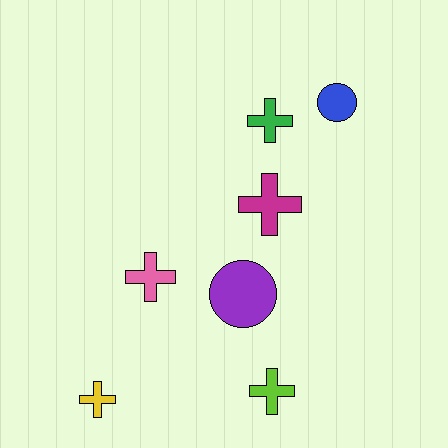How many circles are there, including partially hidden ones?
There are 2 circles.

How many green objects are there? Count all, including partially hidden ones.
There is 1 green object.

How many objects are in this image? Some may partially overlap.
There are 7 objects.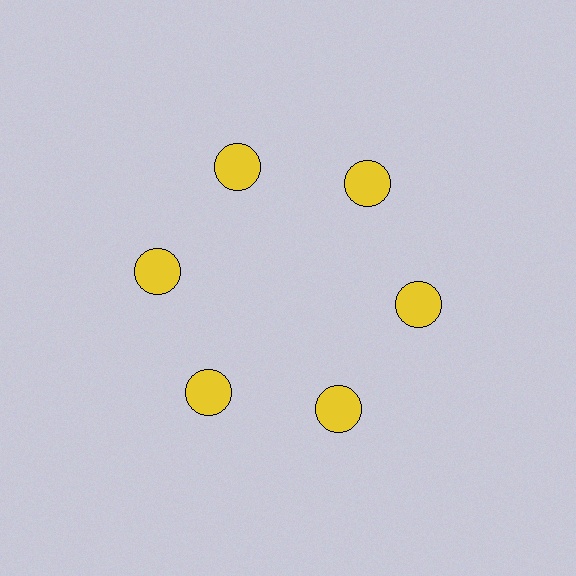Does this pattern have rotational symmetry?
Yes, this pattern has 6-fold rotational symmetry. It looks the same after rotating 60 degrees around the center.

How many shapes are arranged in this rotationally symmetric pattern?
There are 6 shapes, arranged in 6 groups of 1.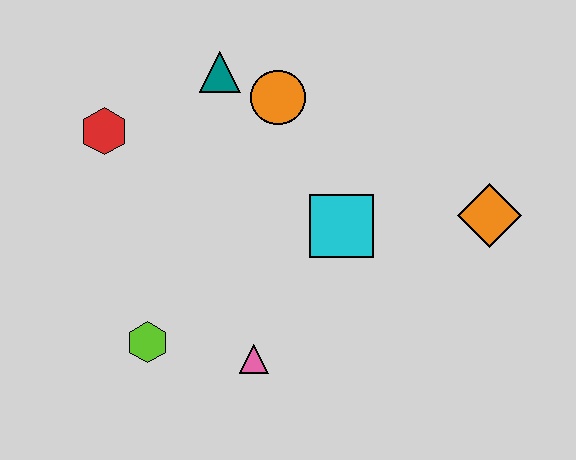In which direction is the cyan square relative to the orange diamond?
The cyan square is to the left of the orange diamond.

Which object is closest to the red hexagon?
The teal triangle is closest to the red hexagon.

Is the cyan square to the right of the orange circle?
Yes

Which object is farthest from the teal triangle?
The orange diamond is farthest from the teal triangle.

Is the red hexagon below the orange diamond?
No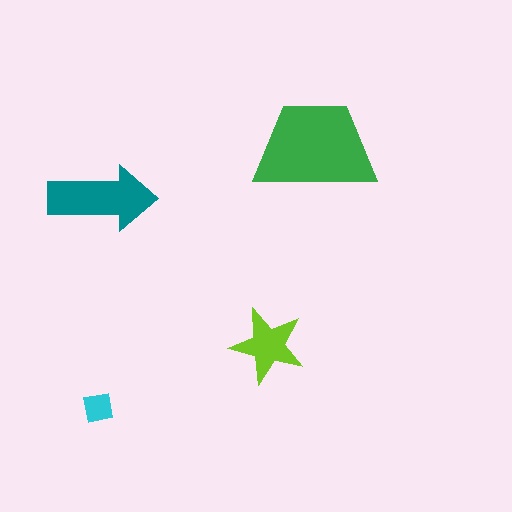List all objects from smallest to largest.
The cyan square, the lime star, the teal arrow, the green trapezoid.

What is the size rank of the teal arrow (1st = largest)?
2nd.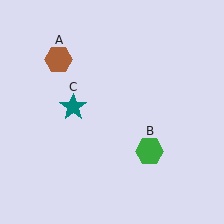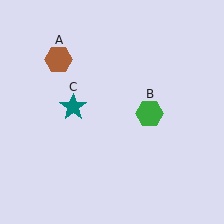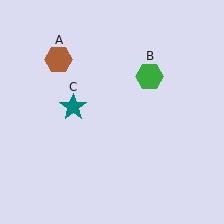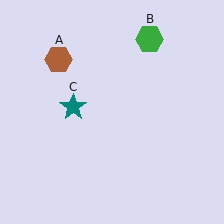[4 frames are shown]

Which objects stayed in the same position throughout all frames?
Brown hexagon (object A) and teal star (object C) remained stationary.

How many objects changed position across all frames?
1 object changed position: green hexagon (object B).